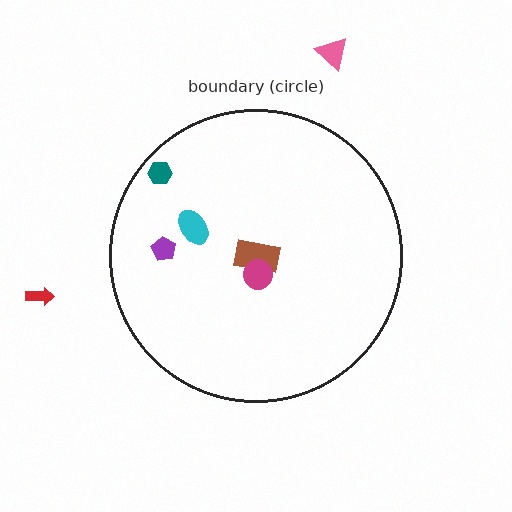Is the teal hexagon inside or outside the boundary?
Inside.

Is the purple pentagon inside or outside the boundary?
Inside.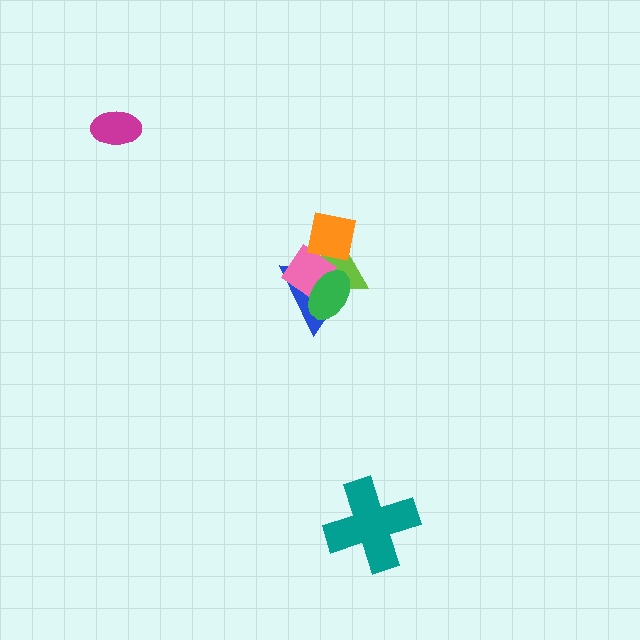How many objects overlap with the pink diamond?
4 objects overlap with the pink diamond.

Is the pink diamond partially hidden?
Yes, it is partially covered by another shape.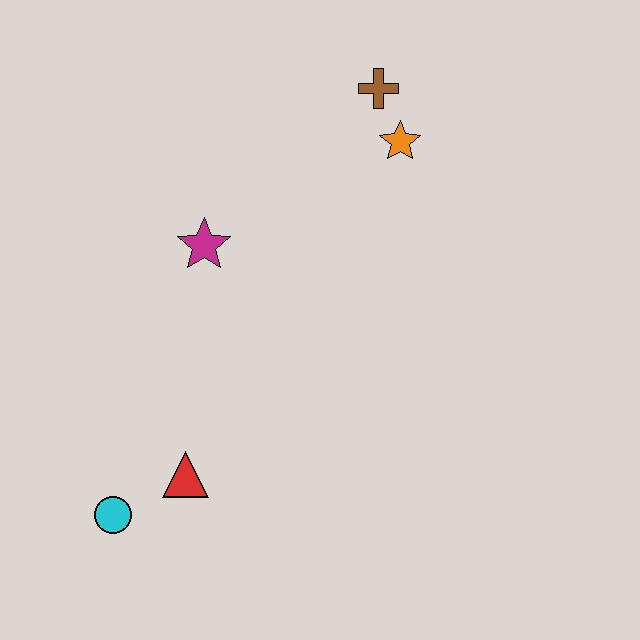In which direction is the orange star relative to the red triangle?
The orange star is above the red triangle.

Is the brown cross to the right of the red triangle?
Yes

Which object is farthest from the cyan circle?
The brown cross is farthest from the cyan circle.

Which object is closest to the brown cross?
The orange star is closest to the brown cross.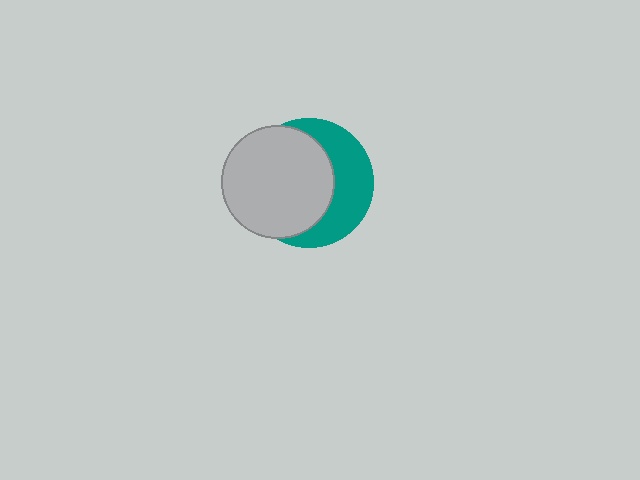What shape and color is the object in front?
The object in front is a light gray circle.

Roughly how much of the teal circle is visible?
A small part of it is visible (roughly 41%).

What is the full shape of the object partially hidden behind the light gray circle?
The partially hidden object is a teal circle.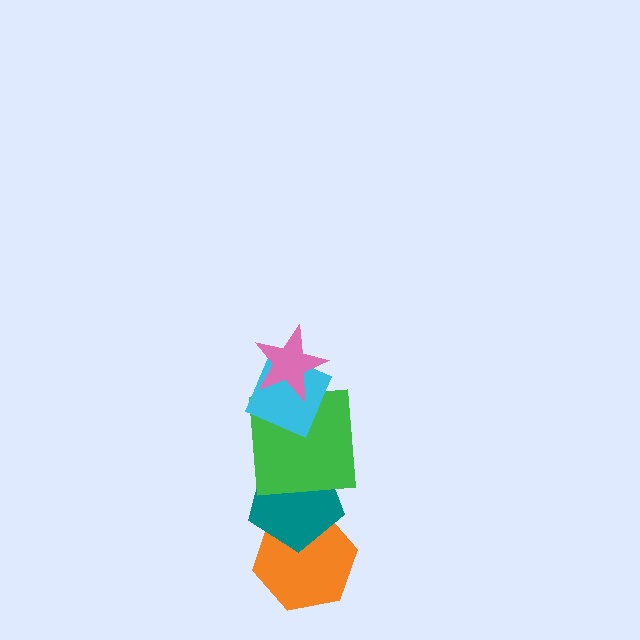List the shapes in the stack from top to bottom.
From top to bottom: the pink star, the cyan diamond, the green square, the teal pentagon, the orange hexagon.